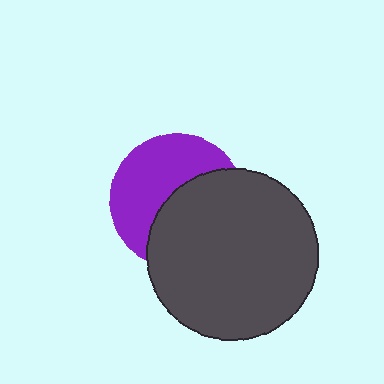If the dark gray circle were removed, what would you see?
You would see the complete purple circle.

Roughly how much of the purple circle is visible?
About half of it is visible (roughly 50%).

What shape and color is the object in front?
The object in front is a dark gray circle.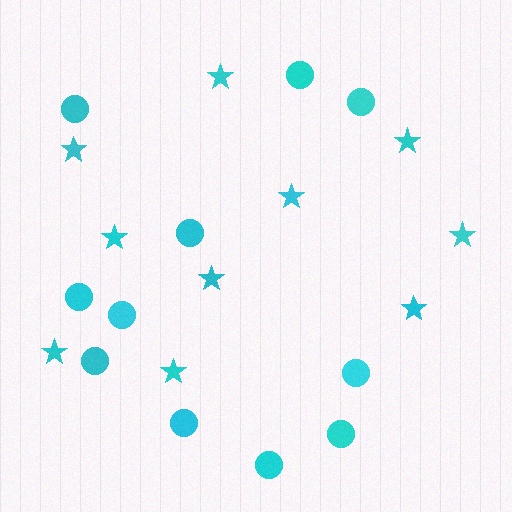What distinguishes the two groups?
There are 2 groups: one group of circles (11) and one group of stars (10).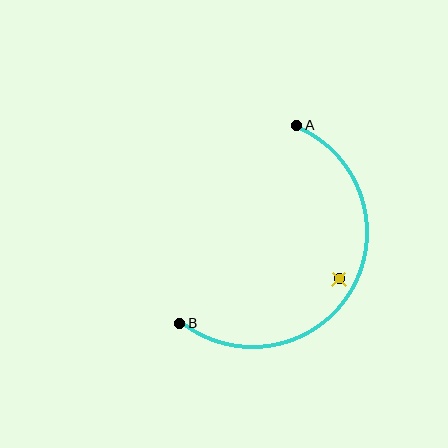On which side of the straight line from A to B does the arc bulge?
The arc bulges to the right of the straight line connecting A and B.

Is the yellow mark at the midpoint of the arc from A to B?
No — the yellow mark does not lie on the arc at all. It sits slightly inside the curve.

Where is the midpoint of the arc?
The arc midpoint is the point on the curve farthest from the straight line joining A and B. It sits to the right of that line.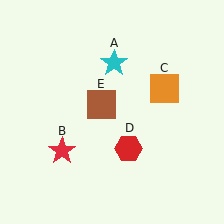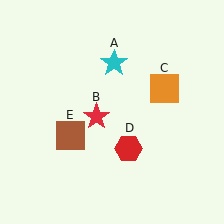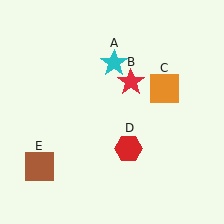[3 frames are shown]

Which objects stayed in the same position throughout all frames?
Cyan star (object A) and orange square (object C) and red hexagon (object D) remained stationary.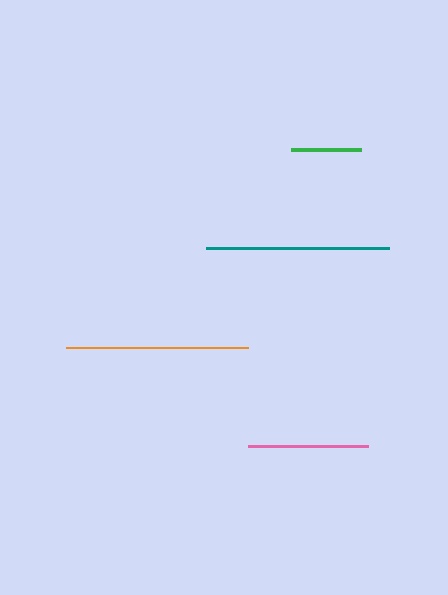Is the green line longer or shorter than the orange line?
The orange line is longer than the green line.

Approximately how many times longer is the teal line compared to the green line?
The teal line is approximately 2.6 times the length of the green line.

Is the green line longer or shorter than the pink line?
The pink line is longer than the green line.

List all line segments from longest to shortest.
From longest to shortest: teal, orange, pink, green.